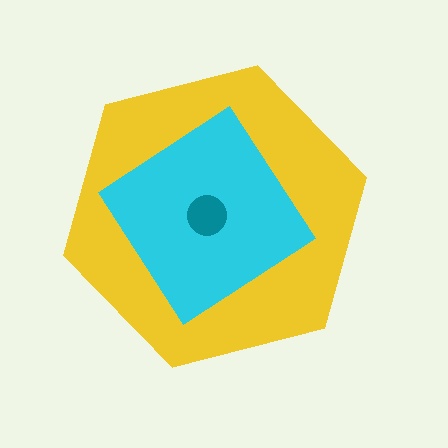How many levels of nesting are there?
3.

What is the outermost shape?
The yellow hexagon.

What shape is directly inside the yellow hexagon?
The cyan diamond.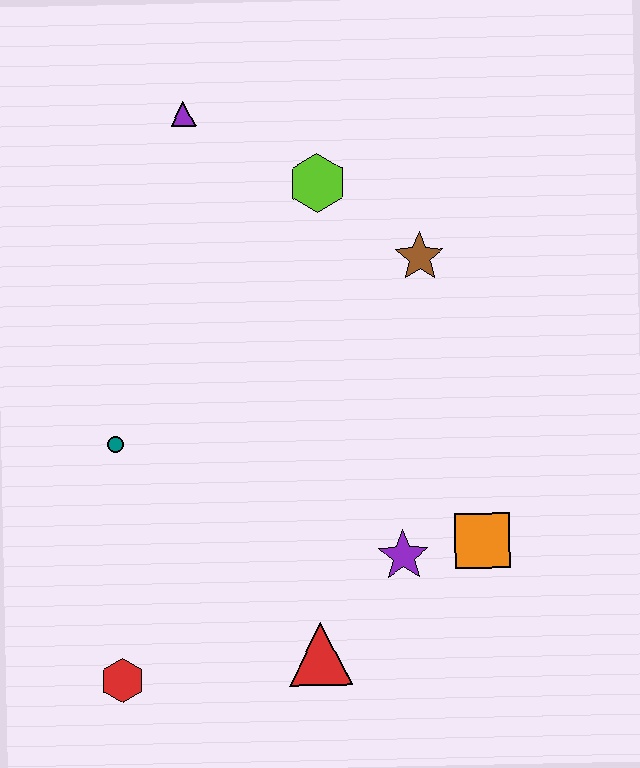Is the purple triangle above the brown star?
Yes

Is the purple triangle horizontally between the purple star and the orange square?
No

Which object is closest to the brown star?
The lime hexagon is closest to the brown star.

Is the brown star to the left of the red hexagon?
No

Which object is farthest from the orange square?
The purple triangle is farthest from the orange square.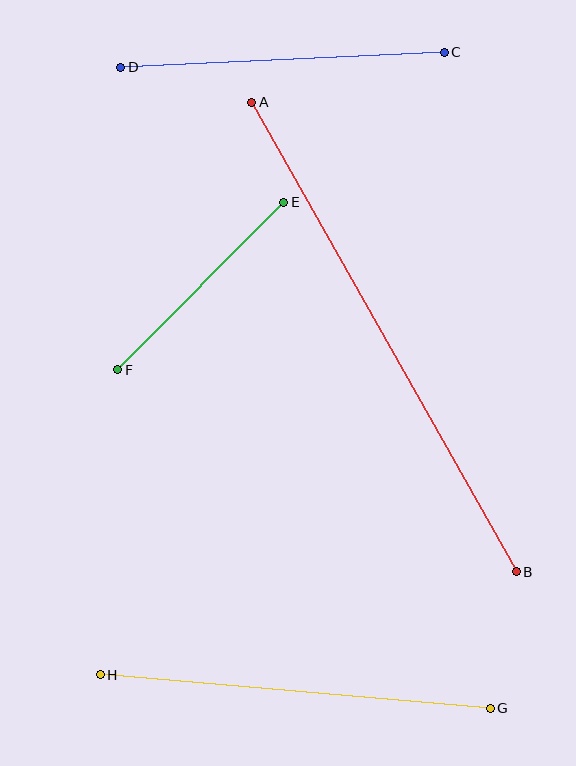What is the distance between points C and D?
The distance is approximately 324 pixels.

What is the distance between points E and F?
The distance is approximately 236 pixels.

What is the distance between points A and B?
The distance is approximately 539 pixels.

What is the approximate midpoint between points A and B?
The midpoint is at approximately (384, 337) pixels.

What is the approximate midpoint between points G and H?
The midpoint is at approximately (295, 691) pixels.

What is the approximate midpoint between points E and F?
The midpoint is at approximately (201, 286) pixels.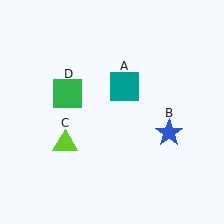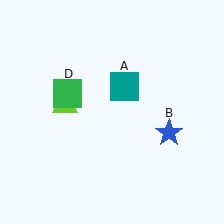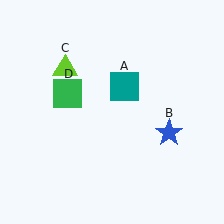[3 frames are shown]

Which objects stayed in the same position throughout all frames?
Teal square (object A) and blue star (object B) and green square (object D) remained stationary.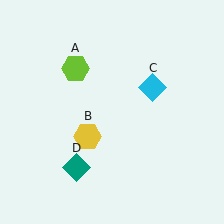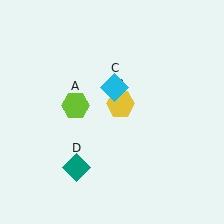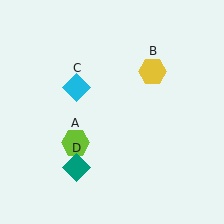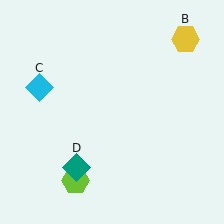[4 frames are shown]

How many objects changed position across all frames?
3 objects changed position: lime hexagon (object A), yellow hexagon (object B), cyan diamond (object C).